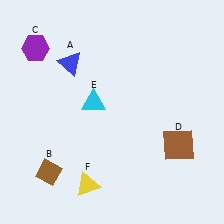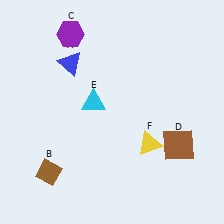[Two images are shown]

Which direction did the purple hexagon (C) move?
The purple hexagon (C) moved right.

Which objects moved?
The objects that moved are: the purple hexagon (C), the yellow triangle (F).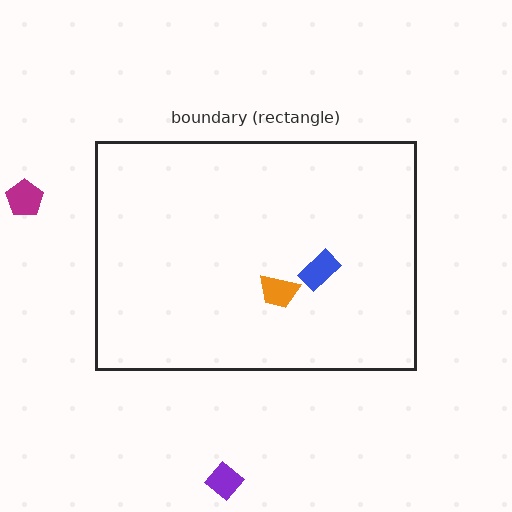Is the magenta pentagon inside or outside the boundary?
Outside.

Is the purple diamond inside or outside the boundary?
Outside.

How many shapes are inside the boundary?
2 inside, 2 outside.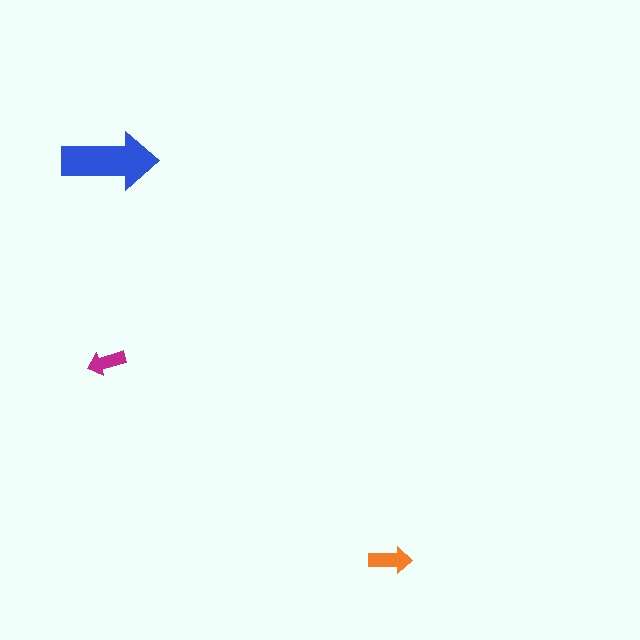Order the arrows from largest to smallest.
the blue one, the orange one, the magenta one.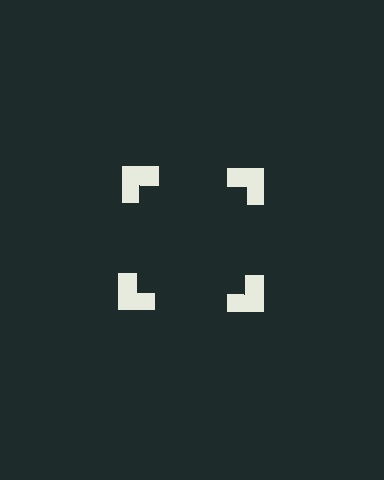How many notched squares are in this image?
There are 4 — one at each vertex of the illusory square.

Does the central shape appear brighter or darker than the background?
It typically appears slightly darker than the background, even though no actual brightness change is drawn.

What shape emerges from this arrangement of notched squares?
An illusory square — its edges are inferred from the aligned wedge cuts in the notched squares, not physically drawn.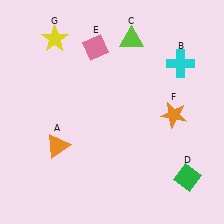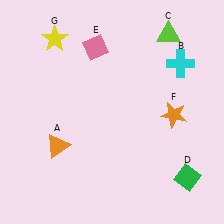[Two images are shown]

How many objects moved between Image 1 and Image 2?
1 object moved between the two images.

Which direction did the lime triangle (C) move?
The lime triangle (C) moved right.